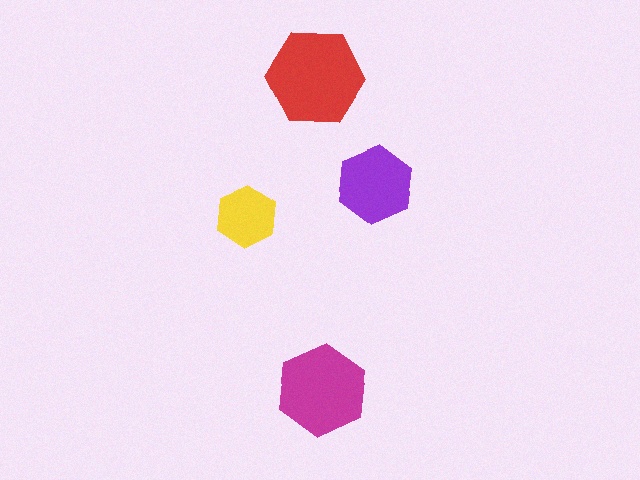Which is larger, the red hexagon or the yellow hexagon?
The red one.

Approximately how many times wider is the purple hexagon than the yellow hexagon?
About 1.5 times wider.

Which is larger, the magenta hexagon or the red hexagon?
The red one.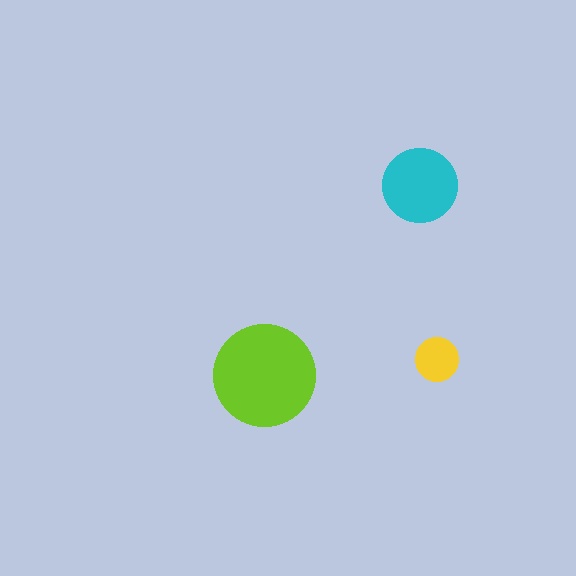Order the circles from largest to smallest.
the lime one, the cyan one, the yellow one.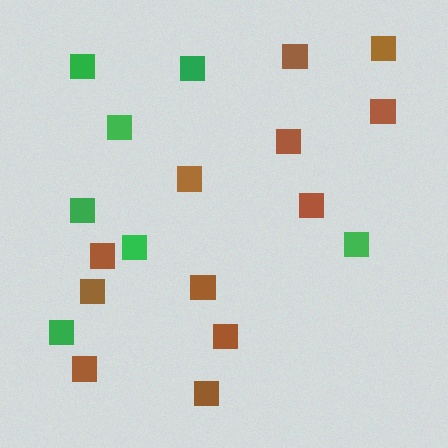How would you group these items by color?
There are 2 groups: one group of brown squares (12) and one group of green squares (7).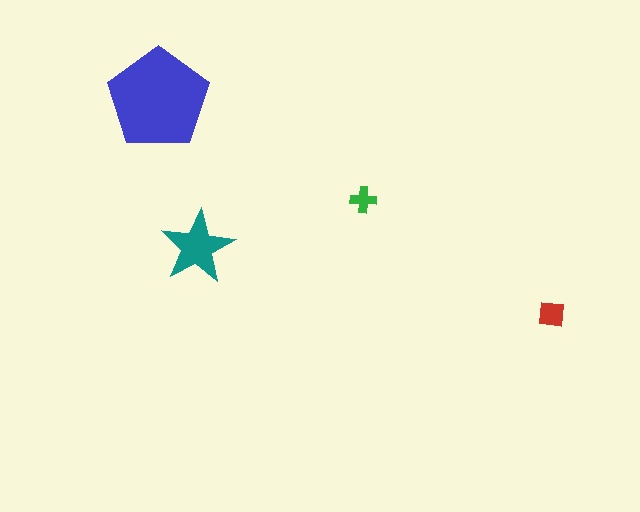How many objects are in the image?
There are 4 objects in the image.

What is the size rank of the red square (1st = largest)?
3rd.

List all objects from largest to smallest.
The blue pentagon, the teal star, the red square, the green cross.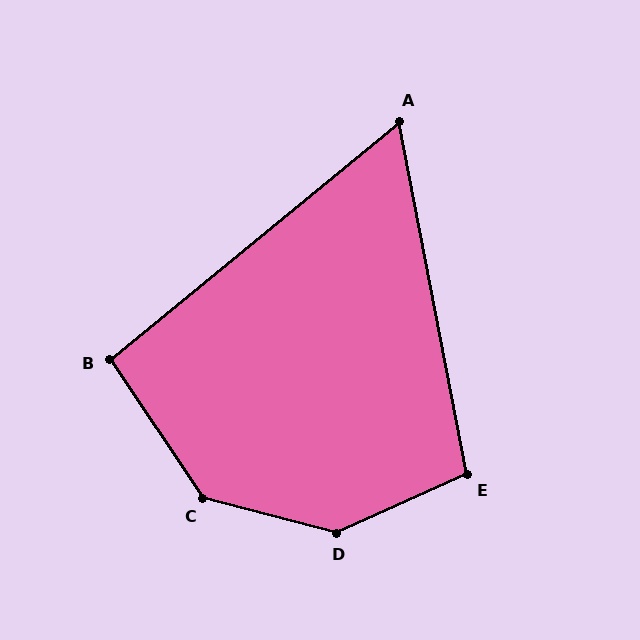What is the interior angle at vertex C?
Approximately 138 degrees (obtuse).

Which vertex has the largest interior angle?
D, at approximately 142 degrees.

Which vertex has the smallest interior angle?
A, at approximately 61 degrees.